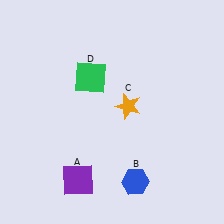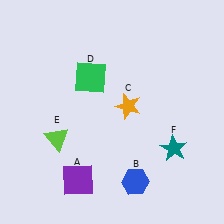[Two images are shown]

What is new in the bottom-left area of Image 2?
A lime triangle (E) was added in the bottom-left area of Image 2.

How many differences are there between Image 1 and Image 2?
There are 2 differences between the two images.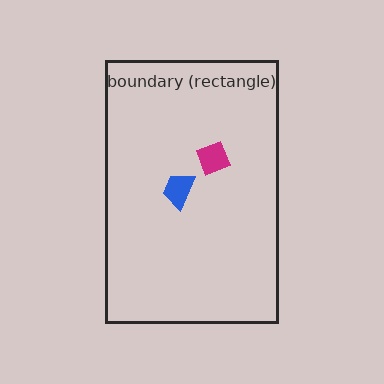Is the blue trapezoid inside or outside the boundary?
Inside.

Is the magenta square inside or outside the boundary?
Inside.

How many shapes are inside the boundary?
2 inside, 0 outside.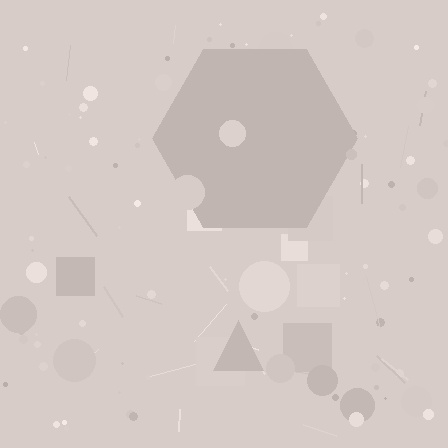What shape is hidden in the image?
A hexagon is hidden in the image.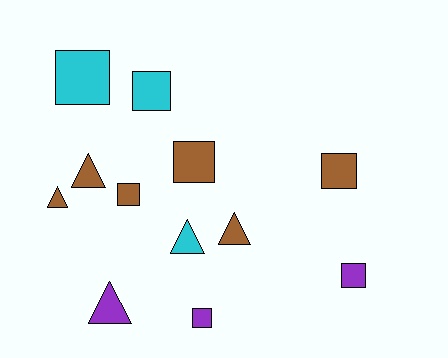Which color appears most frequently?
Brown, with 6 objects.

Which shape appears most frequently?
Square, with 7 objects.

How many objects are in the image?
There are 12 objects.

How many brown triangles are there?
There are 3 brown triangles.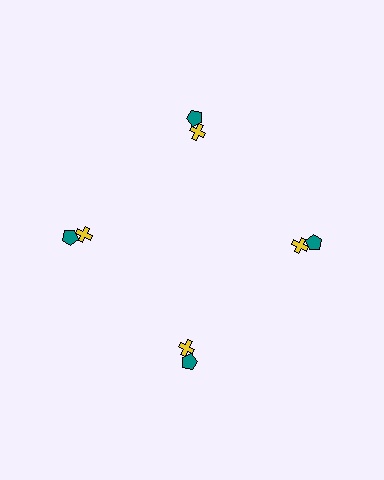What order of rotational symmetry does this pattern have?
This pattern has 4-fold rotational symmetry.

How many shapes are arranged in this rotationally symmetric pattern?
There are 8 shapes, arranged in 4 groups of 2.